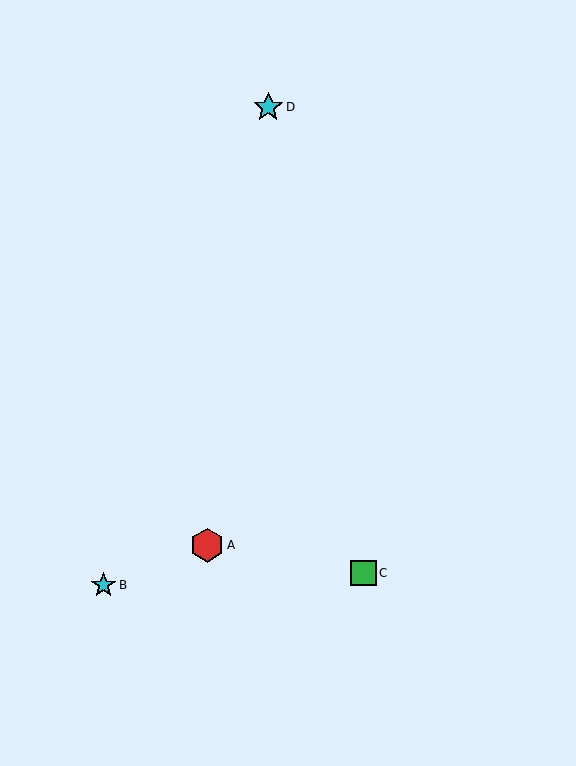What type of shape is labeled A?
Shape A is a red hexagon.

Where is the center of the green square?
The center of the green square is at (363, 573).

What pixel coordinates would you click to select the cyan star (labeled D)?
Click at (268, 107) to select the cyan star D.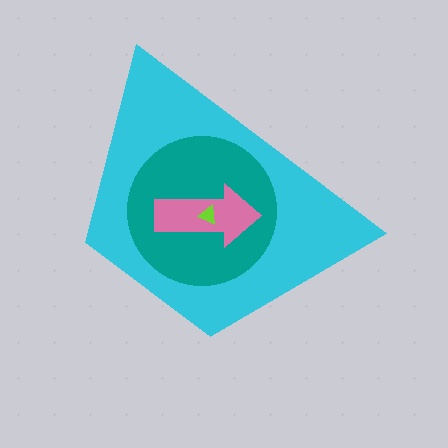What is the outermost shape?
The cyan trapezoid.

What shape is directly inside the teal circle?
The pink arrow.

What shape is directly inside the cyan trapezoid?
The teal circle.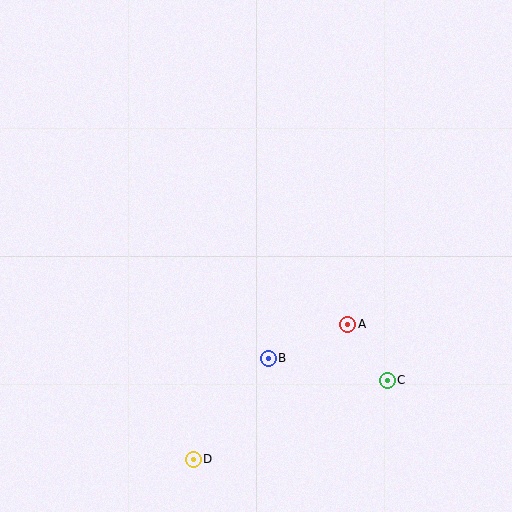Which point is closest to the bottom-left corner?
Point D is closest to the bottom-left corner.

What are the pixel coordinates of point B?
Point B is at (268, 358).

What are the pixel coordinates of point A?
Point A is at (348, 324).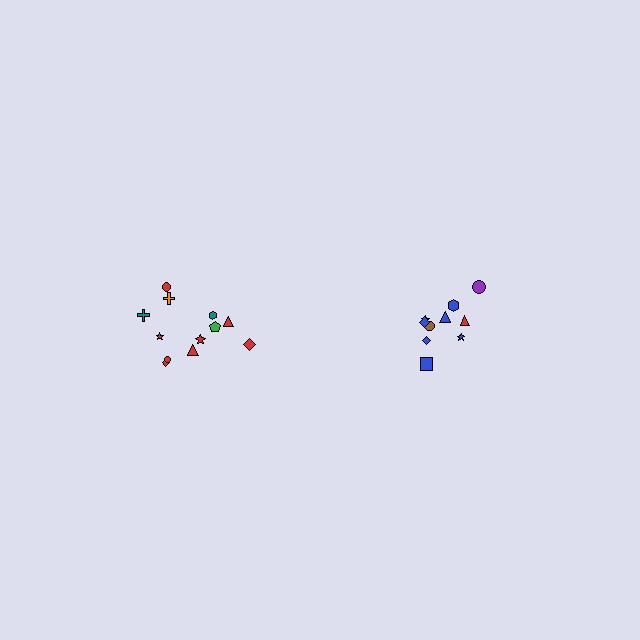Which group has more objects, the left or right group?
The left group.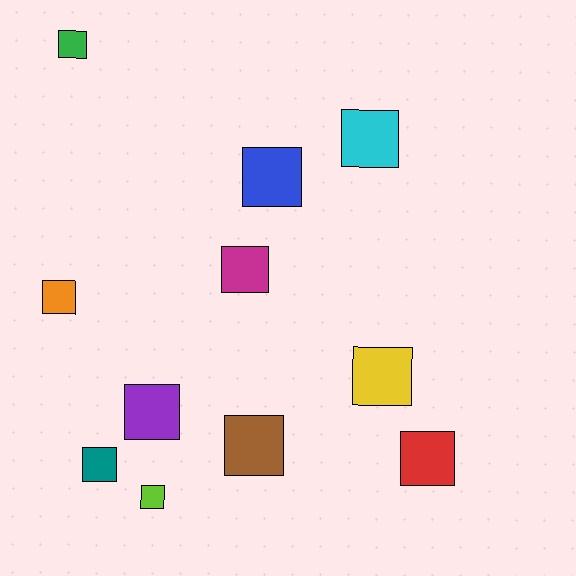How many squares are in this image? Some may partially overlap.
There are 11 squares.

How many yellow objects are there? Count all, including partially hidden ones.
There is 1 yellow object.